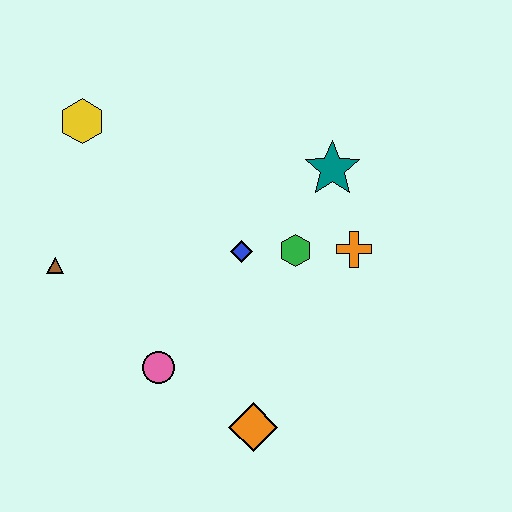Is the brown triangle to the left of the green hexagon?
Yes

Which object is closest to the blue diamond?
The green hexagon is closest to the blue diamond.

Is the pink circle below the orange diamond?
No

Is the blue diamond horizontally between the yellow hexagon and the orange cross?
Yes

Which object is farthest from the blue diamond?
The yellow hexagon is farthest from the blue diamond.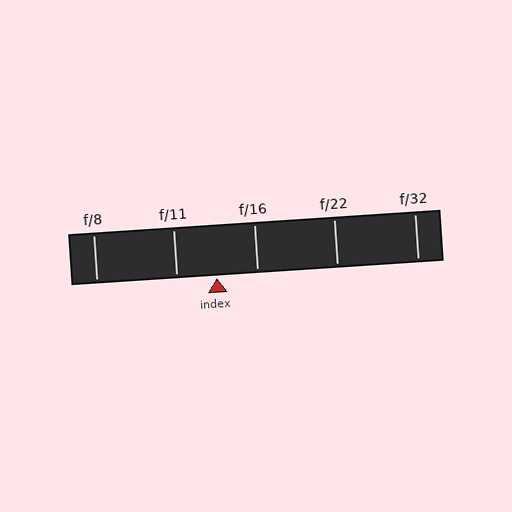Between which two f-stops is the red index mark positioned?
The index mark is between f/11 and f/16.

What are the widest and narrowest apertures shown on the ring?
The widest aperture shown is f/8 and the narrowest is f/32.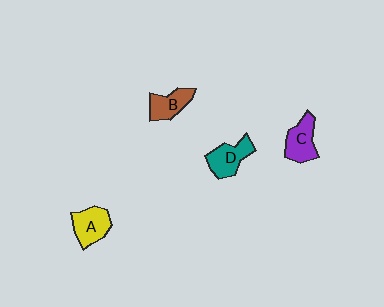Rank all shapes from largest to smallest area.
From largest to smallest: D (teal), A (yellow), C (purple), B (brown).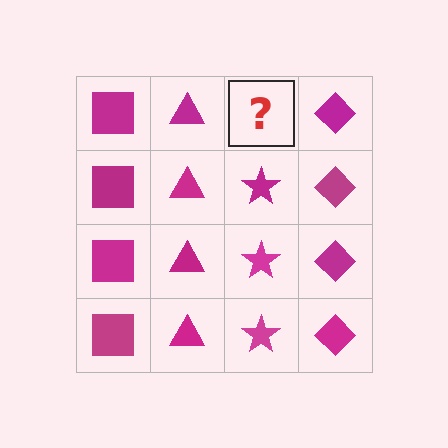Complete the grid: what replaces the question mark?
The question mark should be replaced with a magenta star.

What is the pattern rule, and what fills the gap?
The rule is that each column has a consistent shape. The gap should be filled with a magenta star.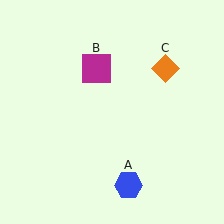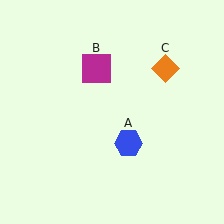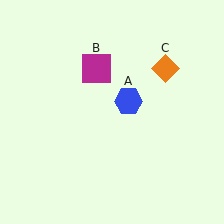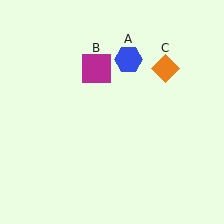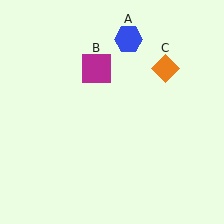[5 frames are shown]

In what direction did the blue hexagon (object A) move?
The blue hexagon (object A) moved up.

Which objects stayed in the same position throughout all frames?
Magenta square (object B) and orange diamond (object C) remained stationary.